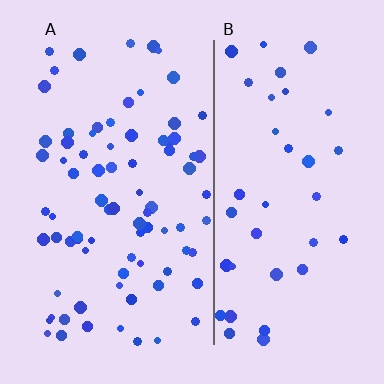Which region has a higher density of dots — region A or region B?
A (the left).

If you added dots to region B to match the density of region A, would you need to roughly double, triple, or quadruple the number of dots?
Approximately double.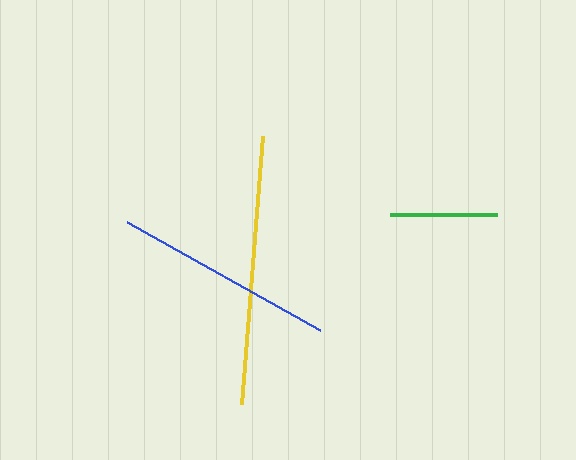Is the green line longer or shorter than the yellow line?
The yellow line is longer than the green line.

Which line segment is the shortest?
The green line is the shortest at approximately 106 pixels.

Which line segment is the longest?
The yellow line is the longest at approximately 269 pixels.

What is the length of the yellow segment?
The yellow segment is approximately 269 pixels long.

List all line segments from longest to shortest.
From longest to shortest: yellow, blue, green.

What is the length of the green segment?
The green segment is approximately 106 pixels long.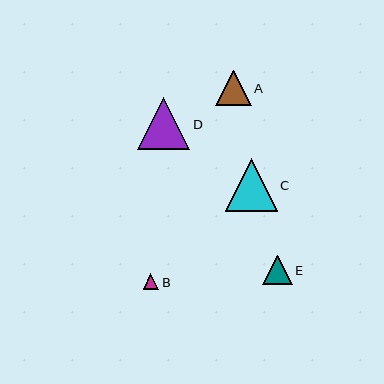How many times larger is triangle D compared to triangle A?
Triangle D is approximately 1.5 times the size of triangle A.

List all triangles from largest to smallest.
From largest to smallest: D, C, A, E, B.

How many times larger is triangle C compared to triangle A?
Triangle C is approximately 1.5 times the size of triangle A.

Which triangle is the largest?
Triangle D is the largest with a size of approximately 53 pixels.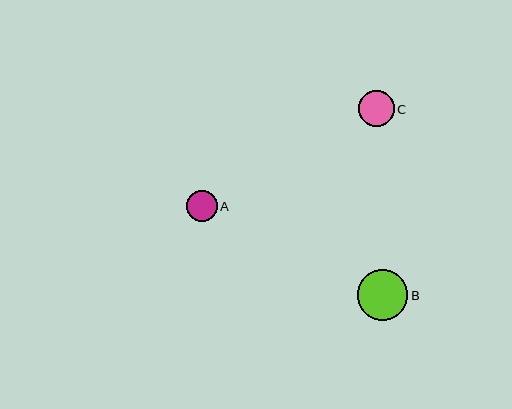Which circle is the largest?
Circle B is the largest with a size of approximately 51 pixels.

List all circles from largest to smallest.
From largest to smallest: B, C, A.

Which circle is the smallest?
Circle A is the smallest with a size of approximately 31 pixels.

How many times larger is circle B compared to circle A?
Circle B is approximately 1.6 times the size of circle A.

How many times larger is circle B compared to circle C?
Circle B is approximately 1.4 times the size of circle C.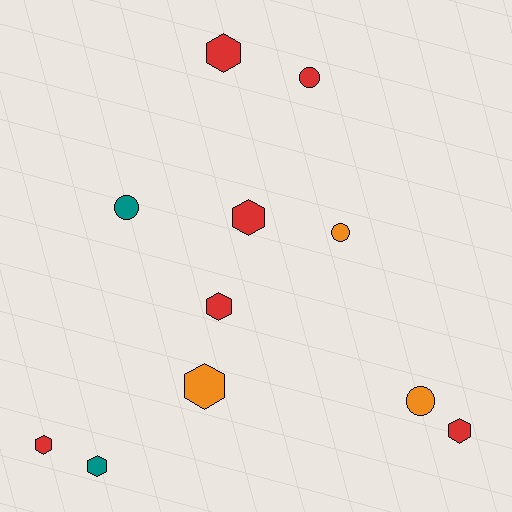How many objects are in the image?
There are 11 objects.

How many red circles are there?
There is 1 red circle.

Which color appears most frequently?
Red, with 6 objects.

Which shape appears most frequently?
Hexagon, with 7 objects.